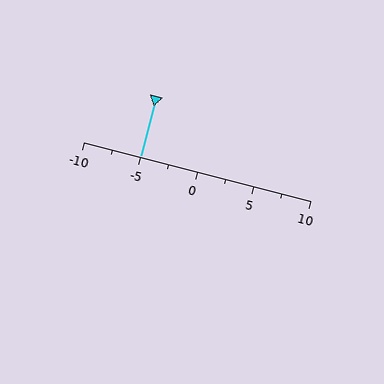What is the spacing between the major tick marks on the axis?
The major ticks are spaced 5 apart.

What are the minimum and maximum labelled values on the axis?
The axis runs from -10 to 10.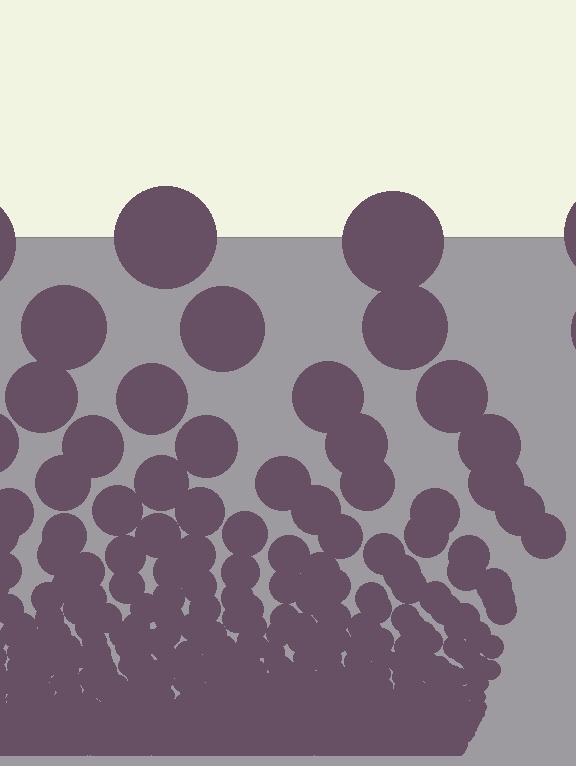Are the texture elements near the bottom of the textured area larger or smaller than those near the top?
Smaller. The gradient is inverted — elements near the bottom are smaller and denser.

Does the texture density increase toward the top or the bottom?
Density increases toward the bottom.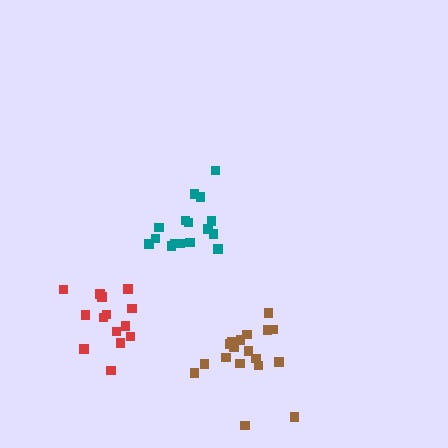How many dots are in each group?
Group 1: 16 dots, Group 2: 18 dots, Group 3: 14 dots (48 total).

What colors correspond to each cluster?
The clusters are colored: teal, brown, red.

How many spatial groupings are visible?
There are 3 spatial groupings.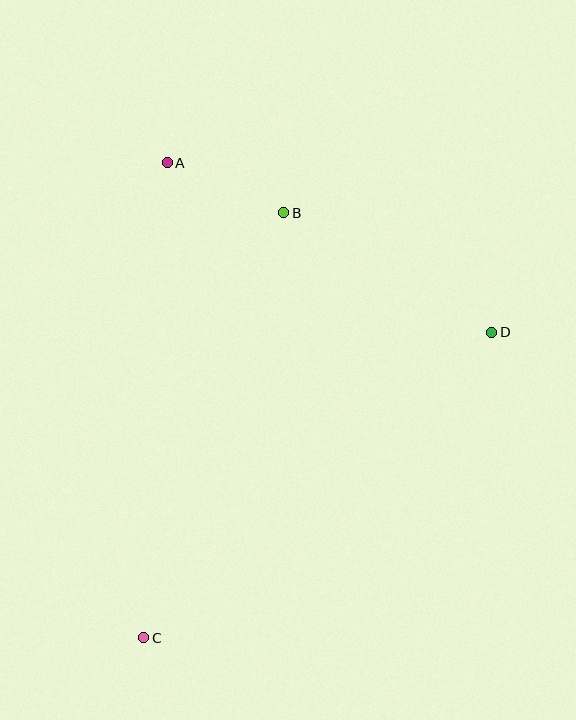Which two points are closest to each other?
Points A and B are closest to each other.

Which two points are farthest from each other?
Points A and C are farthest from each other.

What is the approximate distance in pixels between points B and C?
The distance between B and C is approximately 447 pixels.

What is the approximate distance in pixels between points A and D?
The distance between A and D is approximately 366 pixels.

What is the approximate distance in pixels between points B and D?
The distance between B and D is approximately 240 pixels.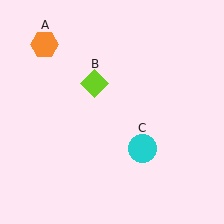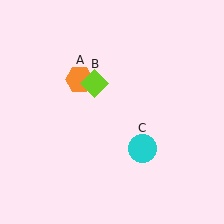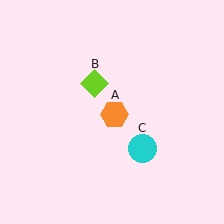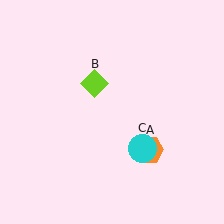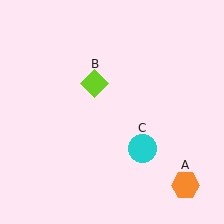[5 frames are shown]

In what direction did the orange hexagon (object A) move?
The orange hexagon (object A) moved down and to the right.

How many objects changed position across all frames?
1 object changed position: orange hexagon (object A).